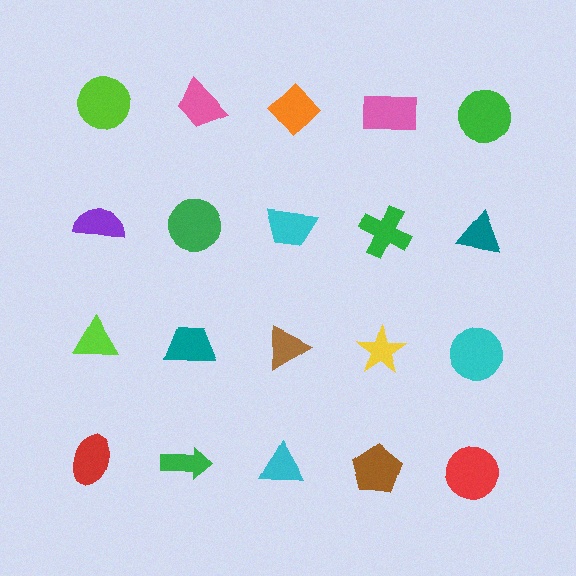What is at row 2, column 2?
A green circle.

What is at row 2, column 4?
A green cross.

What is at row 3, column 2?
A teal trapezoid.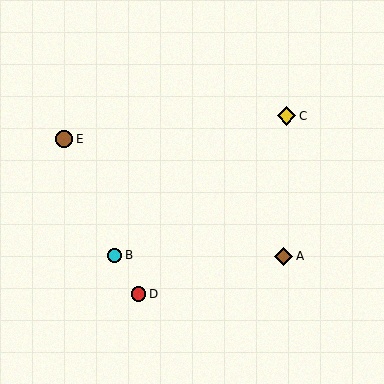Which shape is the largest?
The yellow diamond (labeled C) is the largest.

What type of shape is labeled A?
Shape A is a brown diamond.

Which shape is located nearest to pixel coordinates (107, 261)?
The cyan circle (labeled B) at (115, 255) is nearest to that location.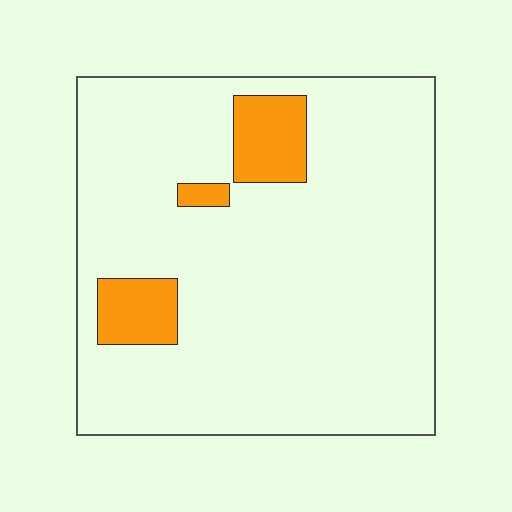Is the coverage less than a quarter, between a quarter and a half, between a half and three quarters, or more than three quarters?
Less than a quarter.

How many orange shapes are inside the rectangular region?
3.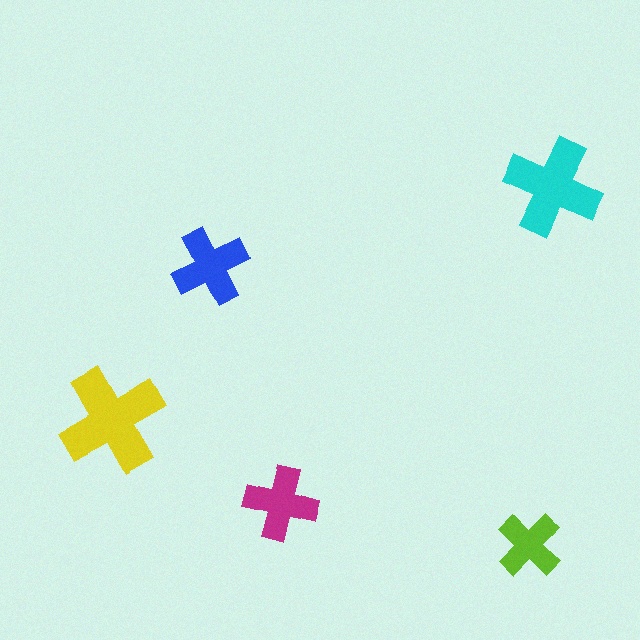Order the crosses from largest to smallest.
the yellow one, the cyan one, the blue one, the magenta one, the lime one.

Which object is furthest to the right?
The cyan cross is rightmost.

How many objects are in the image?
There are 5 objects in the image.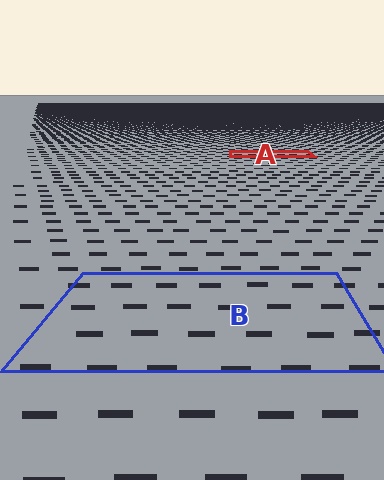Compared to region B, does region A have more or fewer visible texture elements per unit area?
Region A has more texture elements per unit area — they are packed more densely because it is farther away.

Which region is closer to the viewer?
Region B is closer. The texture elements there are larger and more spread out.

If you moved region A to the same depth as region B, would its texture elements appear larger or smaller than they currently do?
They would appear larger. At a closer depth, the same texture elements are projected at a bigger on-screen size.